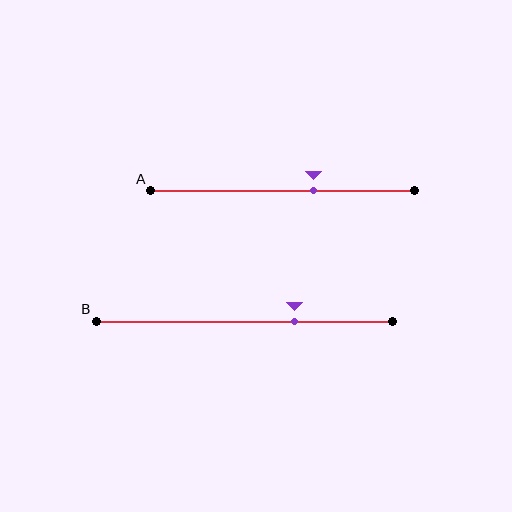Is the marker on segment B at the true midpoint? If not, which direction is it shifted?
No, the marker on segment B is shifted to the right by about 17% of the segment length.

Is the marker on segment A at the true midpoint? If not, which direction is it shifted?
No, the marker on segment A is shifted to the right by about 12% of the segment length.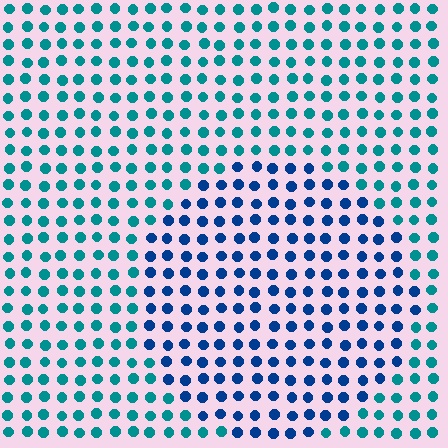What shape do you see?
I see a circle.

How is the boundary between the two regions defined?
The boundary is defined purely by a slight shift in hue (about 36 degrees). Spacing, size, and orientation are identical on both sides.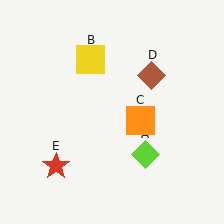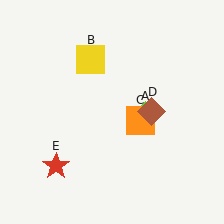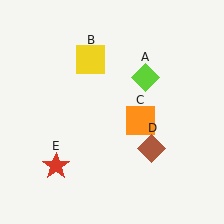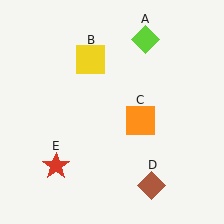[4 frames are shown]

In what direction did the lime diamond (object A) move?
The lime diamond (object A) moved up.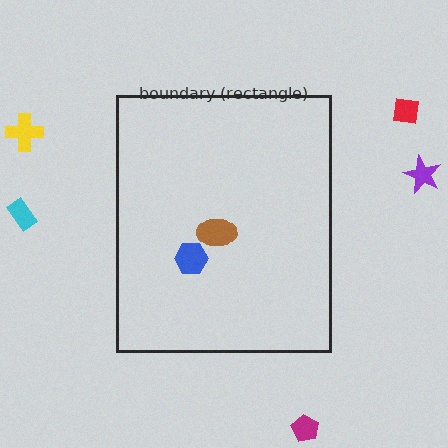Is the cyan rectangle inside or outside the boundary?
Outside.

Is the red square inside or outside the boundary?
Outside.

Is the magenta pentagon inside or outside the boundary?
Outside.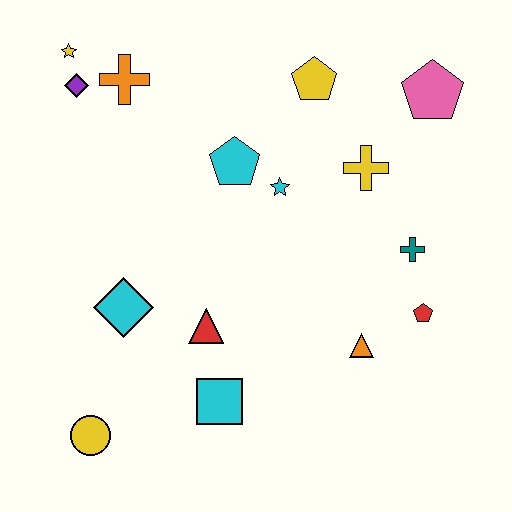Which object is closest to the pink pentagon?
The yellow cross is closest to the pink pentagon.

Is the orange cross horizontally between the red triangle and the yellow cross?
No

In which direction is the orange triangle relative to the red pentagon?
The orange triangle is to the left of the red pentagon.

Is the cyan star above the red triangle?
Yes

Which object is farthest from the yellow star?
The red pentagon is farthest from the yellow star.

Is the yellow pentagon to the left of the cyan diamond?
No